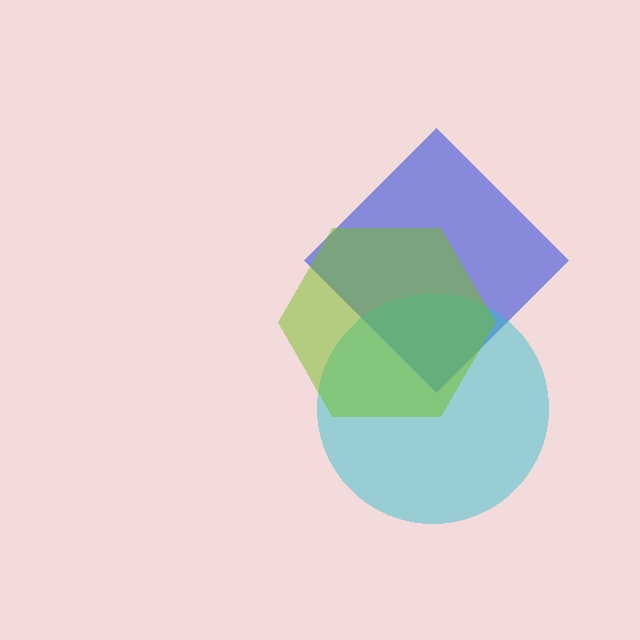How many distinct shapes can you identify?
There are 3 distinct shapes: a blue diamond, a cyan circle, a lime hexagon.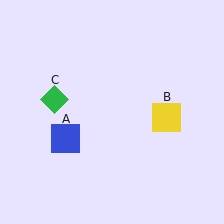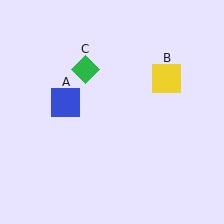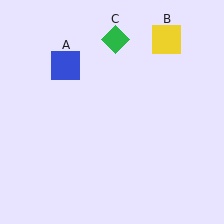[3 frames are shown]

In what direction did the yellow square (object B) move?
The yellow square (object B) moved up.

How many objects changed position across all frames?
3 objects changed position: blue square (object A), yellow square (object B), green diamond (object C).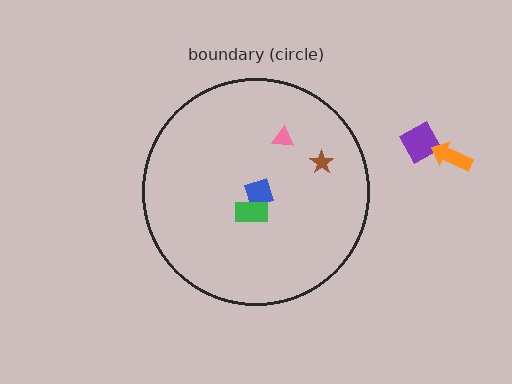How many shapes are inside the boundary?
4 inside, 2 outside.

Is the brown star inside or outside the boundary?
Inside.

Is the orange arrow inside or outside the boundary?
Outside.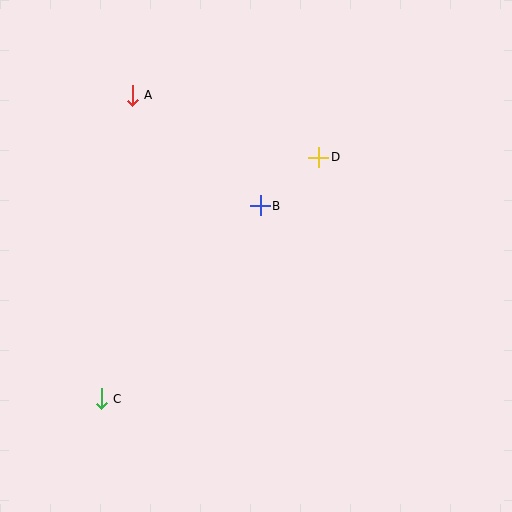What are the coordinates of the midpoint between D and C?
The midpoint between D and C is at (210, 278).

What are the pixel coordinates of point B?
Point B is at (260, 206).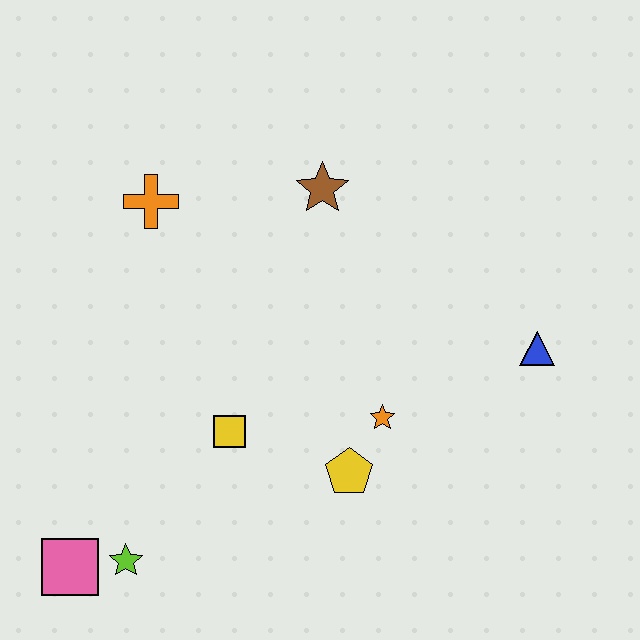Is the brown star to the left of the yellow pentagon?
Yes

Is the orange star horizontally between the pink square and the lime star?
No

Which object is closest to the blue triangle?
The orange star is closest to the blue triangle.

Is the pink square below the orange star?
Yes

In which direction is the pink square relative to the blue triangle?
The pink square is to the left of the blue triangle.